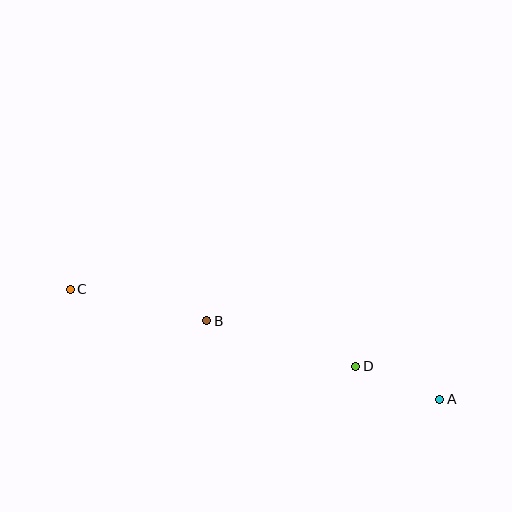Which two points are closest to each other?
Points A and D are closest to each other.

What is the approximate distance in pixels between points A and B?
The distance between A and B is approximately 246 pixels.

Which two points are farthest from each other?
Points A and C are farthest from each other.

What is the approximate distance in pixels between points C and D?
The distance between C and D is approximately 295 pixels.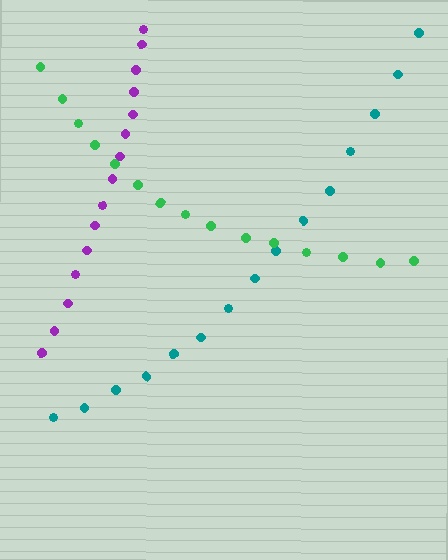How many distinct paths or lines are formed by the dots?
There are 3 distinct paths.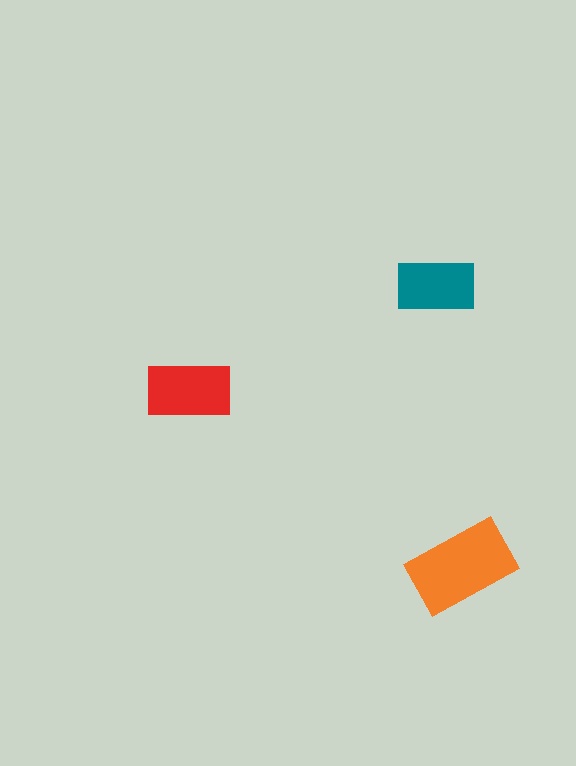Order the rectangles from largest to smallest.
the orange one, the red one, the teal one.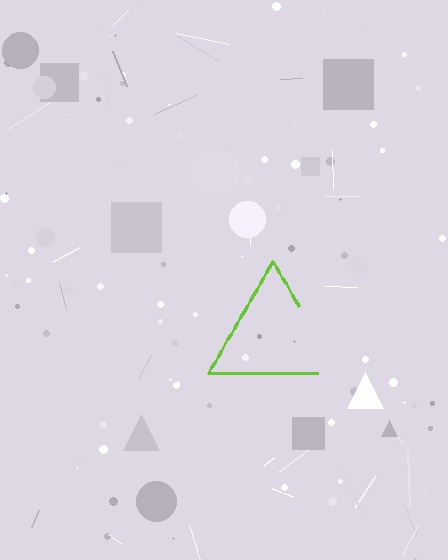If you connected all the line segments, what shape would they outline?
They would outline a triangle.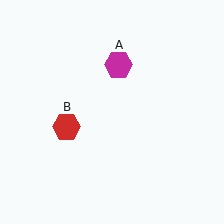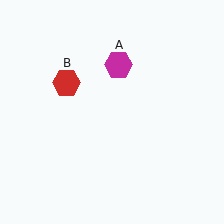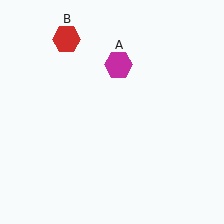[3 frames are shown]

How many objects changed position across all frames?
1 object changed position: red hexagon (object B).